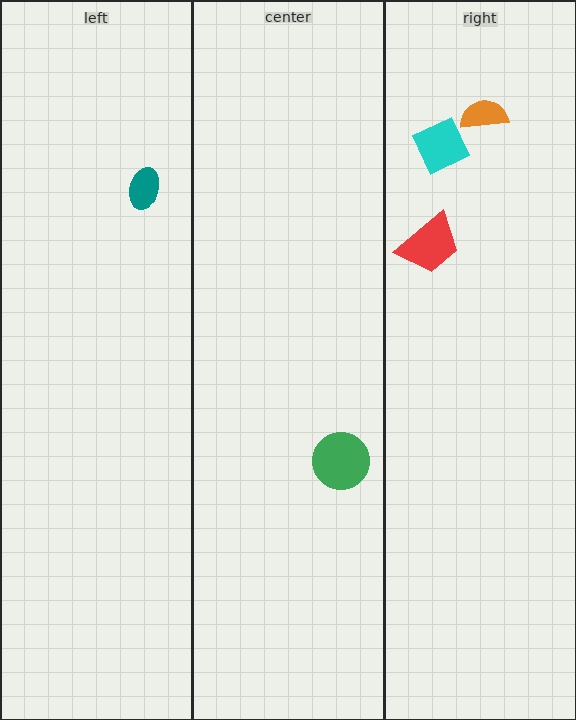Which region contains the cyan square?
The right region.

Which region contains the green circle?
The center region.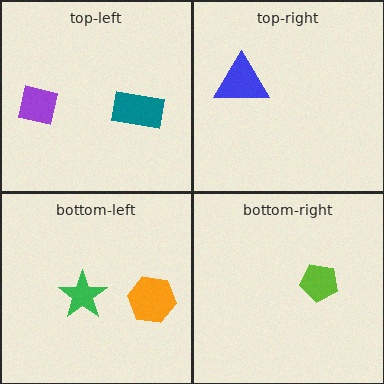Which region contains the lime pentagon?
The bottom-right region.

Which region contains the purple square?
The top-left region.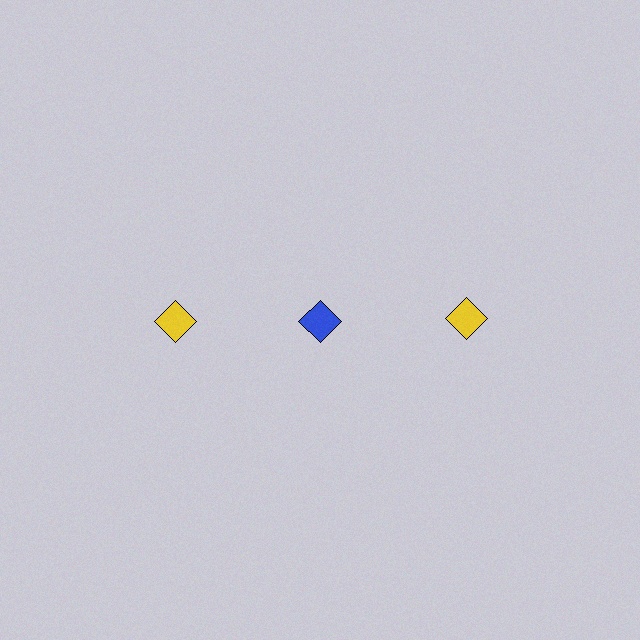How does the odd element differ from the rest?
It has a different color: blue instead of yellow.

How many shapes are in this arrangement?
There are 3 shapes arranged in a grid pattern.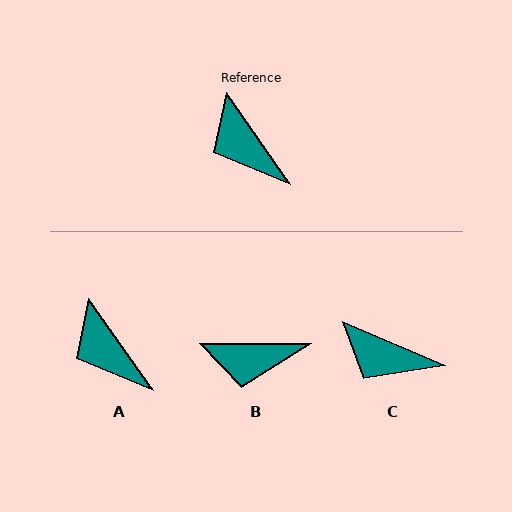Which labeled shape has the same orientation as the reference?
A.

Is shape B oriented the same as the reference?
No, it is off by about 55 degrees.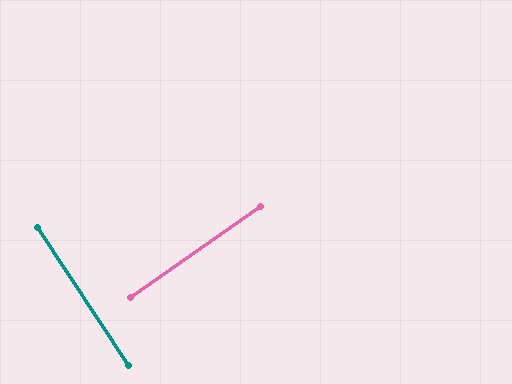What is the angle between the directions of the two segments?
Approximately 88 degrees.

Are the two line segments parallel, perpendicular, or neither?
Perpendicular — they meet at approximately 88°.